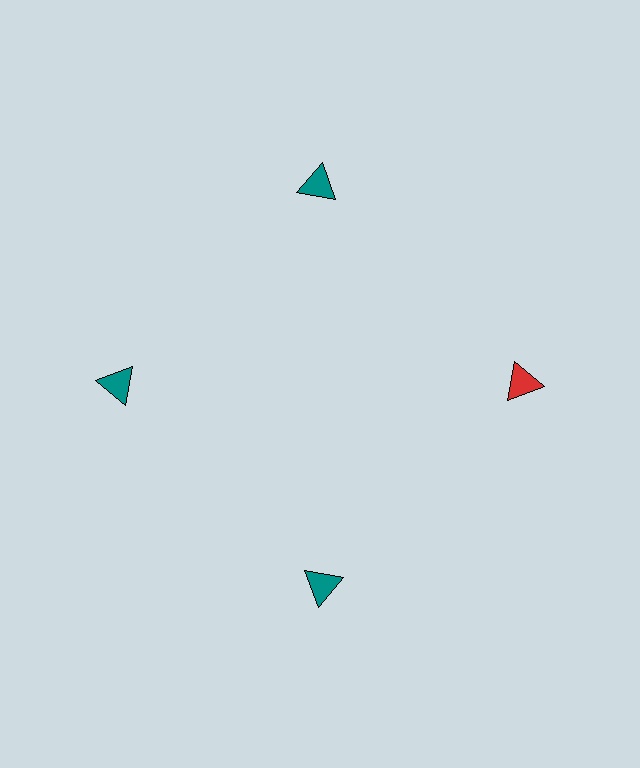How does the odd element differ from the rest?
It has a different color: red instead of teal.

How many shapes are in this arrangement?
There are 4 shapes arranged in a ring pattern.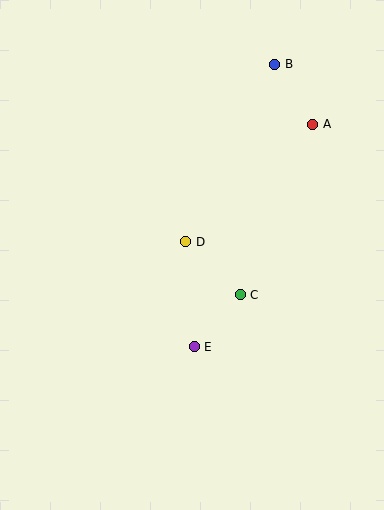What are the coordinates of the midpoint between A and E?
The midpoint between A and E is at (253, 236).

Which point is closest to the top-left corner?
Point B is closest to the top-left corner.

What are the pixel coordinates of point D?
Point D is at (186, 242).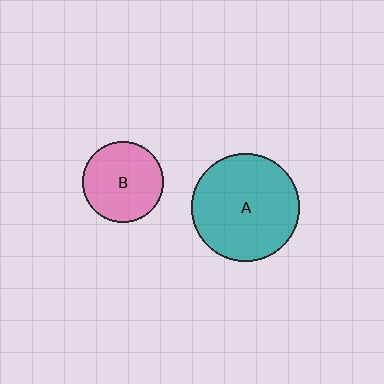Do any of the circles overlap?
No, none of the circles overlap.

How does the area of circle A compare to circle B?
Approximately 1.8 times.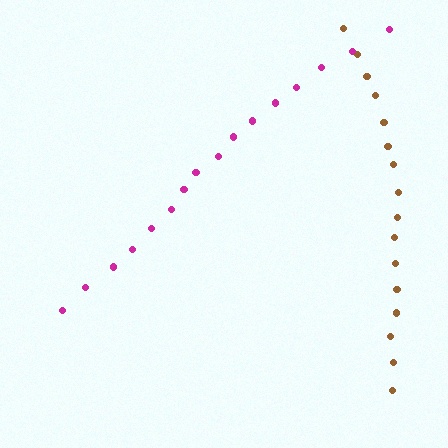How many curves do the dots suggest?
There are 2 distinct paths.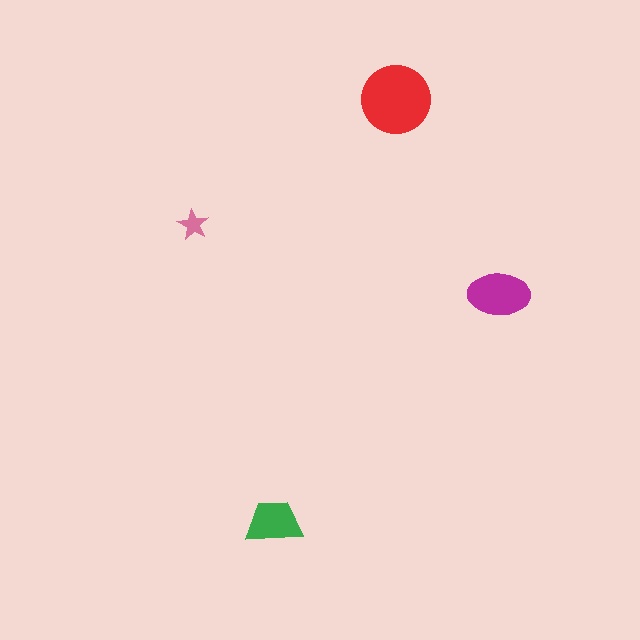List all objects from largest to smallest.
The red circle, the magenta ellipse, the green trapezoid, the pink star.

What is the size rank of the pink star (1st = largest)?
4th.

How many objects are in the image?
There are 4 objects in the image.